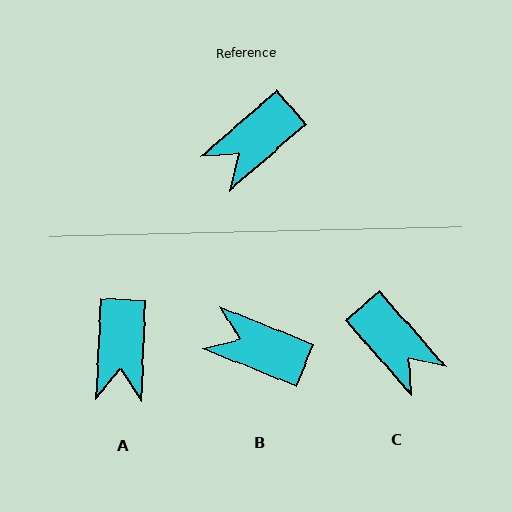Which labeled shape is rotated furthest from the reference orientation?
C, about 90 degrees away.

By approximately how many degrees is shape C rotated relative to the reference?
Approximately 90 degrees counter-clockwise.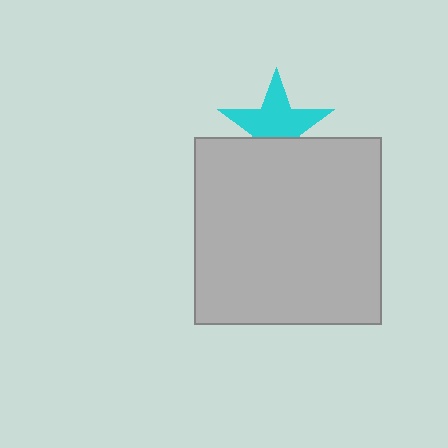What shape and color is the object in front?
The object in front is a light gray square.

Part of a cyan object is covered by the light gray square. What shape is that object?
It is a star.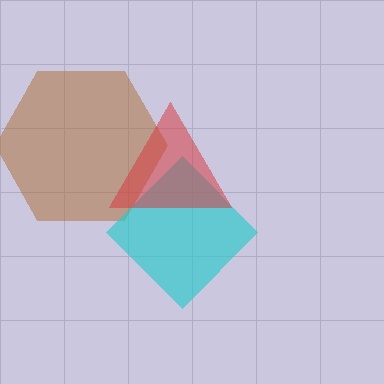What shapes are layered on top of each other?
The layered shapes are: a brown hexagon, a cyan diamond, a red triangle.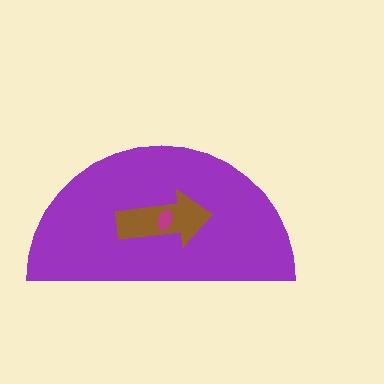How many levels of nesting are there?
3.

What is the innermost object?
The magenta ellipse.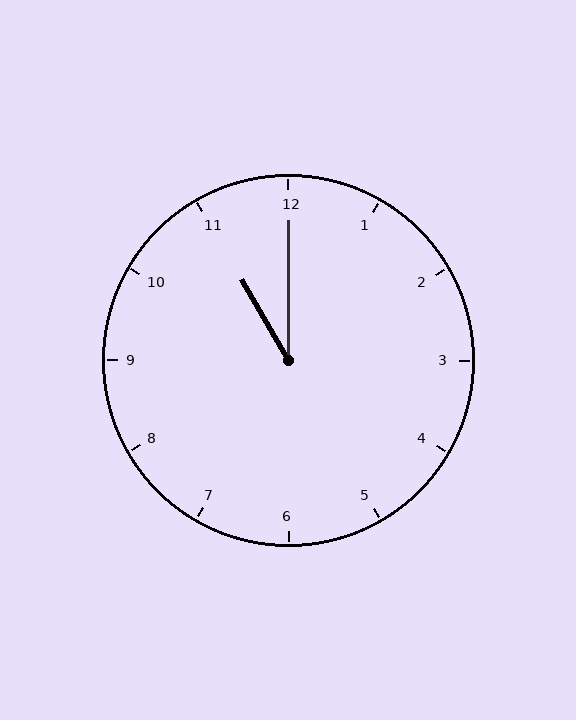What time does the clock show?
11:00.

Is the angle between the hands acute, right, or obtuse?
It is acute.